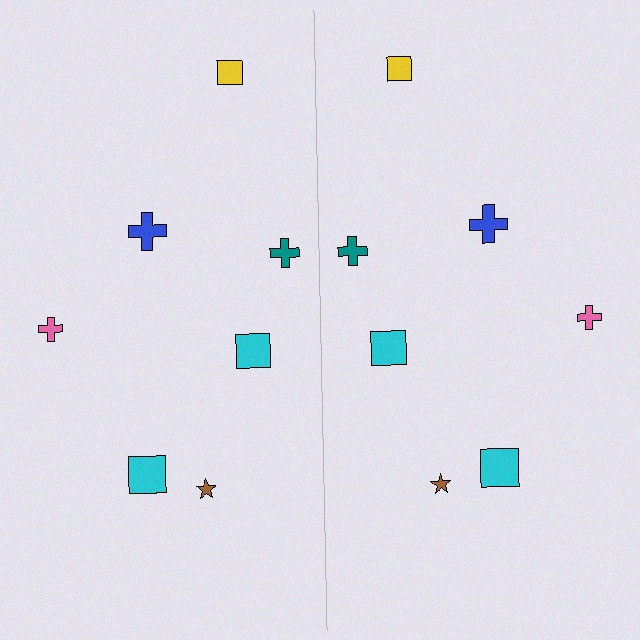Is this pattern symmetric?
Yes, this pattern has bilateral (reflection) symmetry.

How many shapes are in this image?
There are 14 shapes in this image.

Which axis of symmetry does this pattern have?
The pattern has a vertical axis of symmetry running through the center of the image.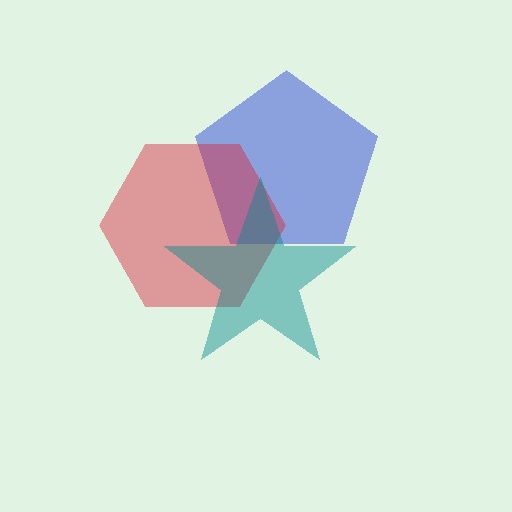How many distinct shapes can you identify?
There are 3 distinct shapes: a blue pentagon, a red hexagon, a teal star.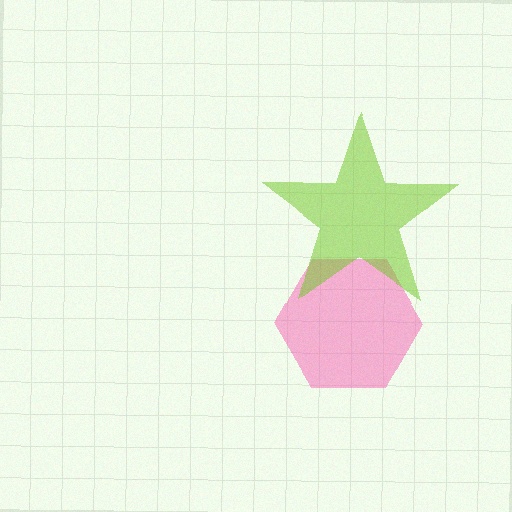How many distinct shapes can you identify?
There are 2 distinct shapes: a pink hexagon, a lime star.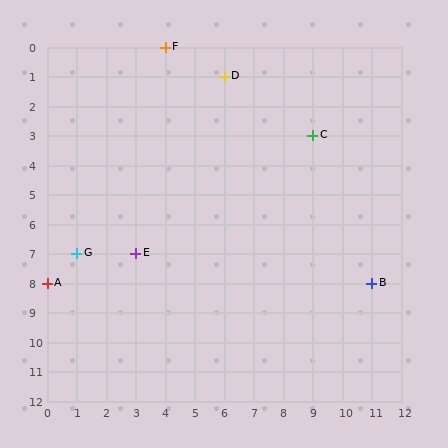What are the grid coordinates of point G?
Point G is at grid coordinates (1, 7).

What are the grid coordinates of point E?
Point E is at grid coordinates (3, 7).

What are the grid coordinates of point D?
Point D is at grid coordinates (6, 1).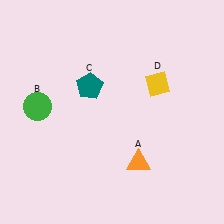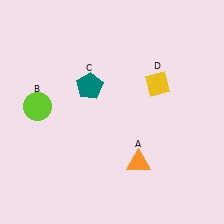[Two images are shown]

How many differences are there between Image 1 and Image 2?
There is 1 difference between the two images.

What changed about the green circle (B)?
In Image 1, B is green. In Image 2, it changed to lime.